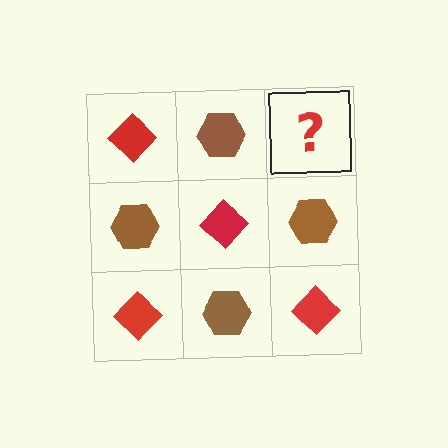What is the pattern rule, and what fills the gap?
The rule is that it alternates red diamond and brown hexagon in a checkerboard pattern. The gap should be filled with a red diamond.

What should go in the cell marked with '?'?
The missing cell should contain a red diamond.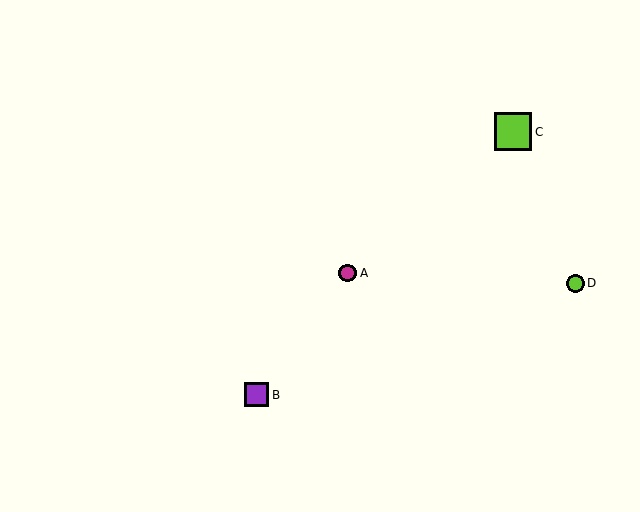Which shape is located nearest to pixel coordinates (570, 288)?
The lime circle (labeled D) at (575, 283) is nearest to that location.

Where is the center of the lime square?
The center of the lime square is at (513, 132).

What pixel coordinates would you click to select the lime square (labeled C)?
Click at (513, 132) to select the lime square C.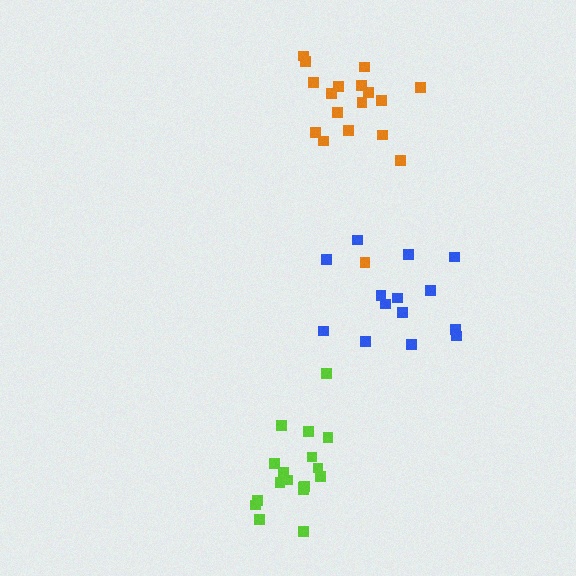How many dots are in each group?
Group 1: 18 dots, Group 2: 18 dots, Group 3: 14 dots (50 total).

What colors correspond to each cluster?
The clusters are colored: orange, lime, blue.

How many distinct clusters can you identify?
There are 3 distinct clusters.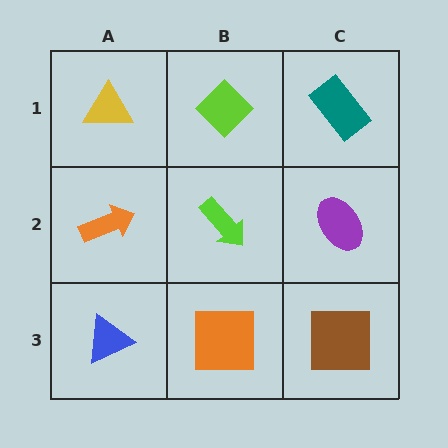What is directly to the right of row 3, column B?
A brown square.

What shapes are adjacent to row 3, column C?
A purple ellipse (row 2, column C), an orange square (row 3, column B).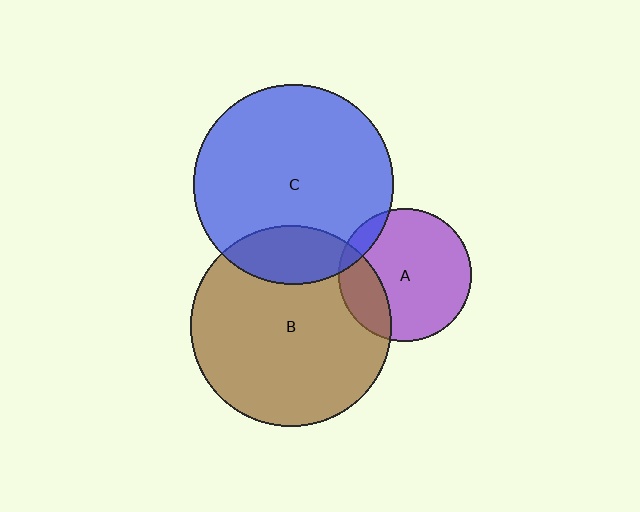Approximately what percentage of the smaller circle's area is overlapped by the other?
Approximately 20%.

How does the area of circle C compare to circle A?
Approximately 2.3 times.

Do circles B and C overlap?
Yes.